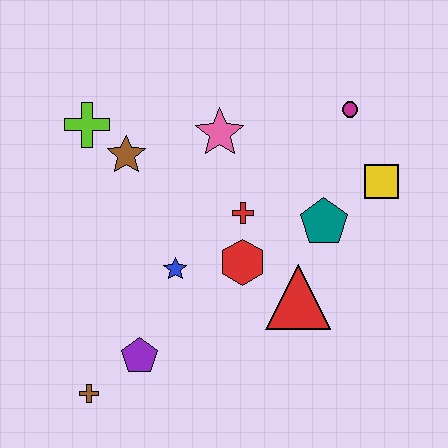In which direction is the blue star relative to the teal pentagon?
The blue star is to the left of the teal pentagon.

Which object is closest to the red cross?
The red hexagon is closest to the red cross.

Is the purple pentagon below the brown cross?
No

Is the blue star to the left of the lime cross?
No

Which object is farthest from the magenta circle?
The brown cross is farthest from the magenta circle.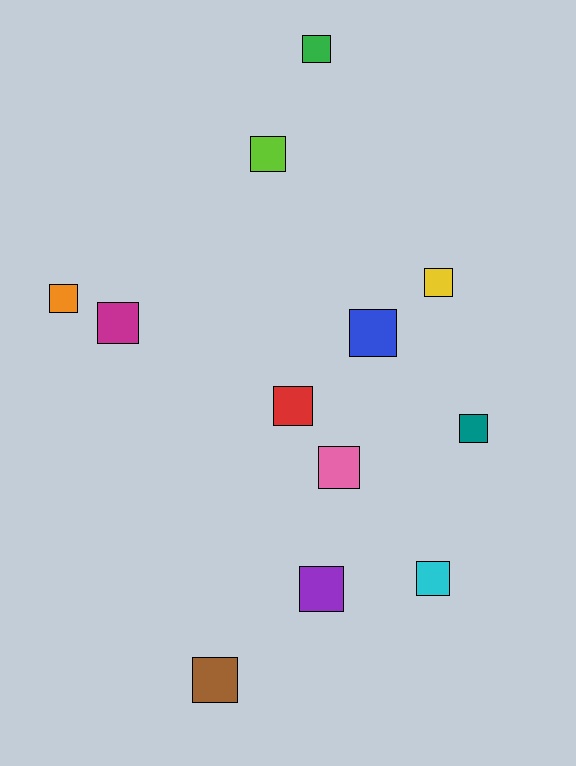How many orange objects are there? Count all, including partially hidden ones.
There is 1 orange object.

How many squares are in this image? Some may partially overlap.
There are 12 squares.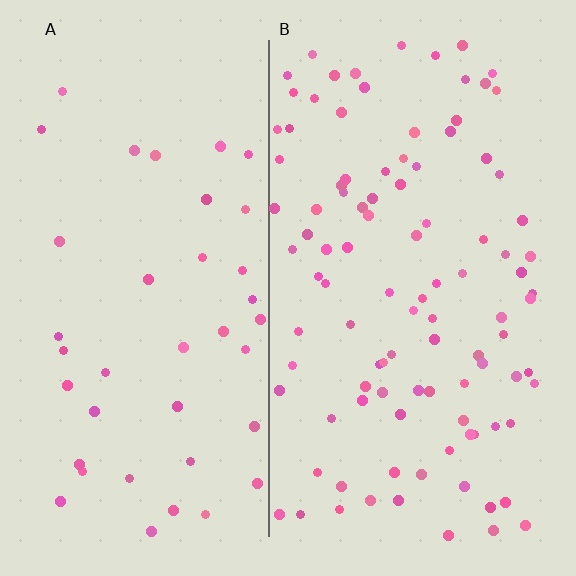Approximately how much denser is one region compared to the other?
Approximately 2.6× — region B over region A.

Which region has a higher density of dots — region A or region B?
B (the right).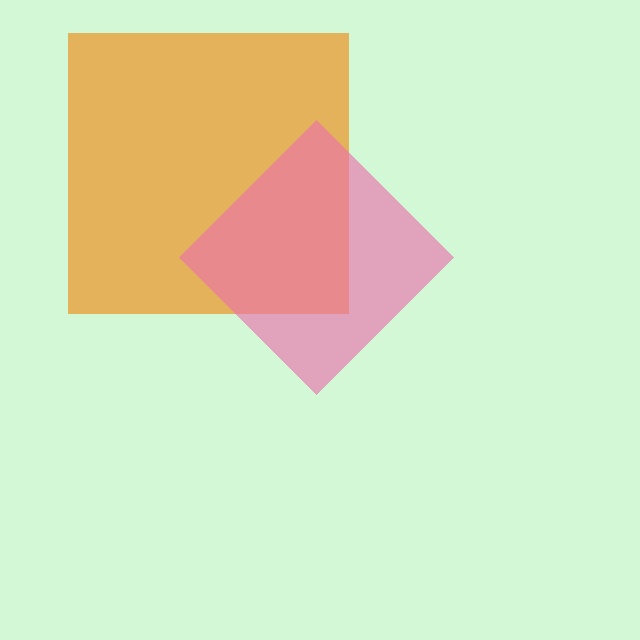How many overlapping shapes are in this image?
There are 2 overlapping shapes in the image.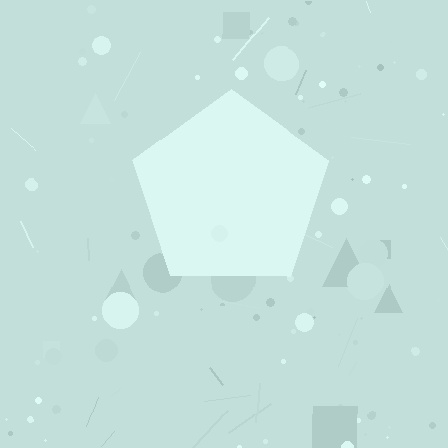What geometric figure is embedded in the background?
A pentagon is embedded in the background.